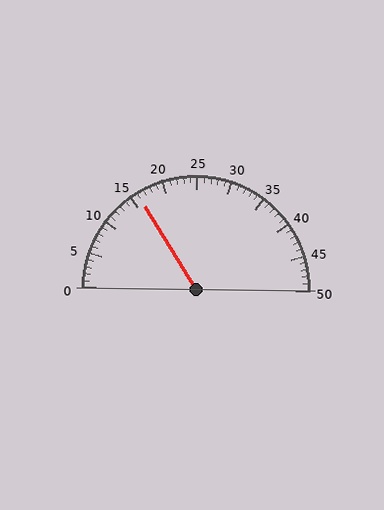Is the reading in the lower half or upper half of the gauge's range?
The reading is in the lower half of the range (0 to 50).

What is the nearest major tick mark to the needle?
The nearest major tick mark is 15.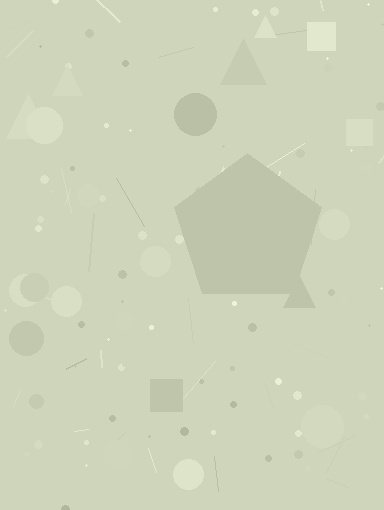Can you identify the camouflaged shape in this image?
The camouflaged shape is a pentagon.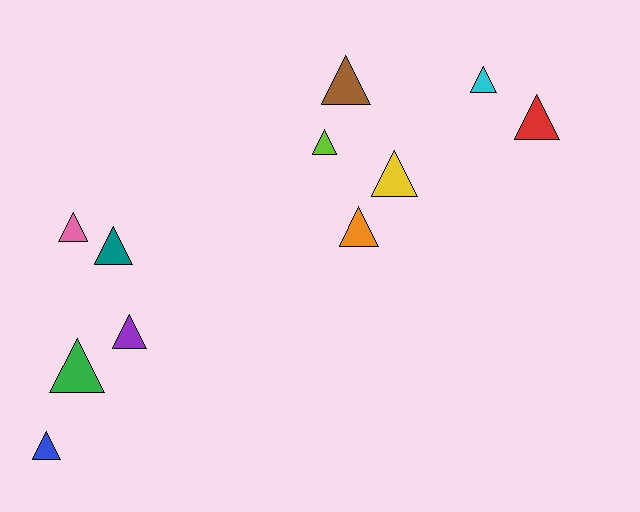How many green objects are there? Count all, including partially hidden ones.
There is 1 green object.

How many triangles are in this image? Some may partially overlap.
There are 11 triangles.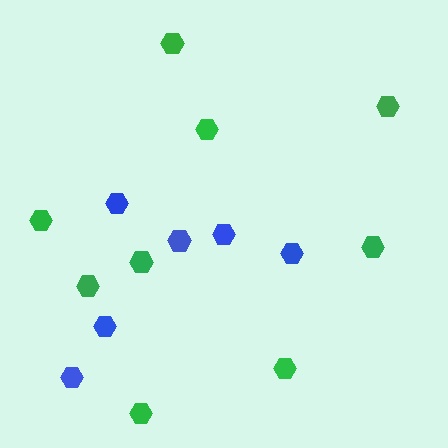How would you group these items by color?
There are 2 groups: one group of blue hexagons (6) and one group of green hexagons (9).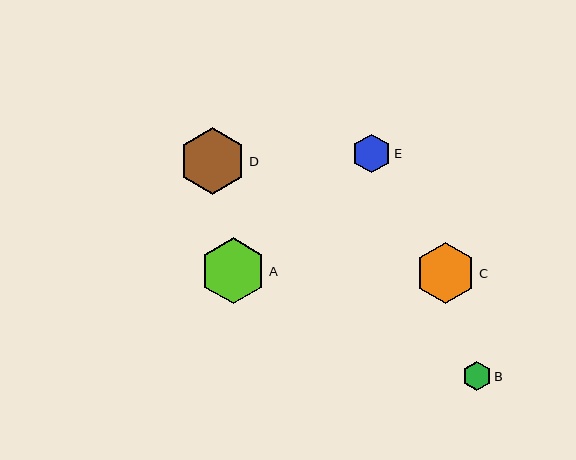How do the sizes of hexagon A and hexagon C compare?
Hexagon A and hexagon C are approximately the same size.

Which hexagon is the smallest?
Hexagon B is the smallest with a size of approximately 29 pixels.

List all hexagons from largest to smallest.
From largest to smallest: D, A, C, E, B.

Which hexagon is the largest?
Hexagon D is the largest with a size of approximately 67 pixels.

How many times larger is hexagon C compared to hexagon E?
Hexagon C is approximately 1.6 times the size of hexagon E.